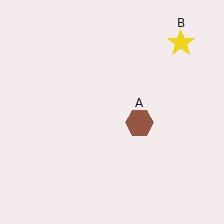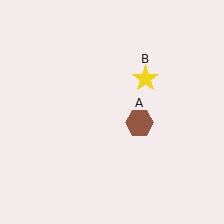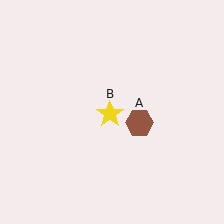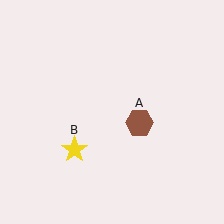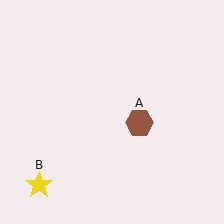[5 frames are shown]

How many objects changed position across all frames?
1 object changed position: yellow star (object B).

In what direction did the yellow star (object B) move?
The yellow star (object B) moved down and to the left.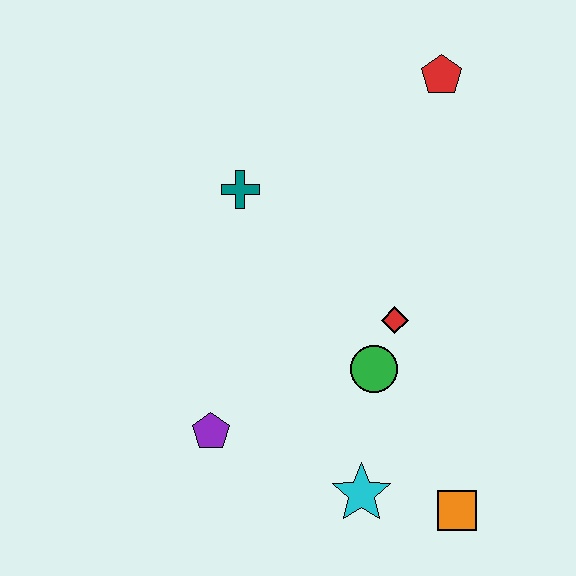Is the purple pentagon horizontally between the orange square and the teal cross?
No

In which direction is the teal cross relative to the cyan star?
The teal cross is above the cyan star.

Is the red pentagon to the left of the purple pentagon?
No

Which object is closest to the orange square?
The cyan star is closest to the orange square.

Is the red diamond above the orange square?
Yes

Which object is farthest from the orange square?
The red pentagon is farthest from the orange square.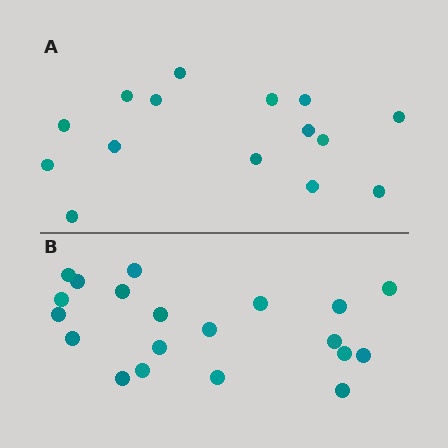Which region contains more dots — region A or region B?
Region B (the bottom region) has more dots.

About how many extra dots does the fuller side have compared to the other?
Region B has about 5 more dots than region A.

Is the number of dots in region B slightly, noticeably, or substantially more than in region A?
Region B has noticeably more, but not dramatically so. The ratio is roughly 1.3 to 1.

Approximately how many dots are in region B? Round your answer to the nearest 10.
About 20 dots.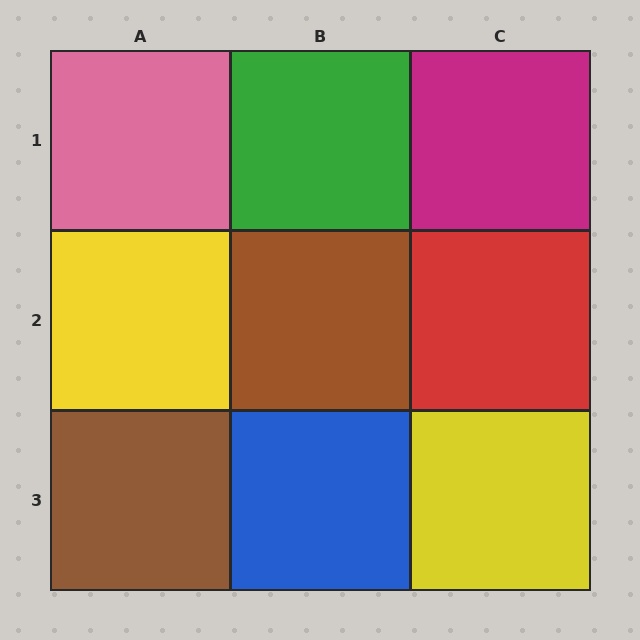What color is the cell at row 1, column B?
Green.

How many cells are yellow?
2 cells are yellow.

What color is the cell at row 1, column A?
Pink.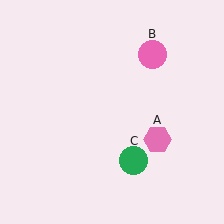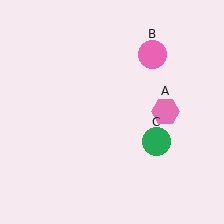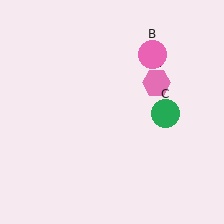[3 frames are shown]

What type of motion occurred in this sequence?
The pink hexagon (object A), green circle (object C) rotated counterclockwise around the center of the scene.